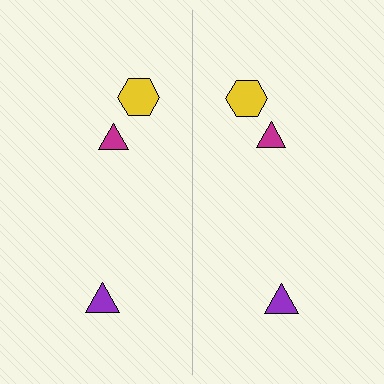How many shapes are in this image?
There are 6 shapes in this image.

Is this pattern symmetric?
Yes, this pattern has bilateral (reflection) symmetry.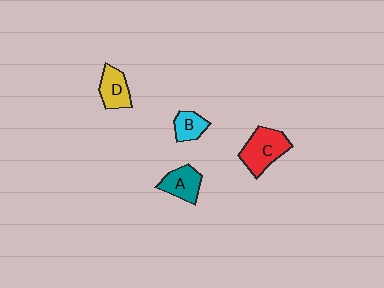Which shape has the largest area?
Shape C (red).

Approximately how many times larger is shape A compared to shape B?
Approximately 1.4 times.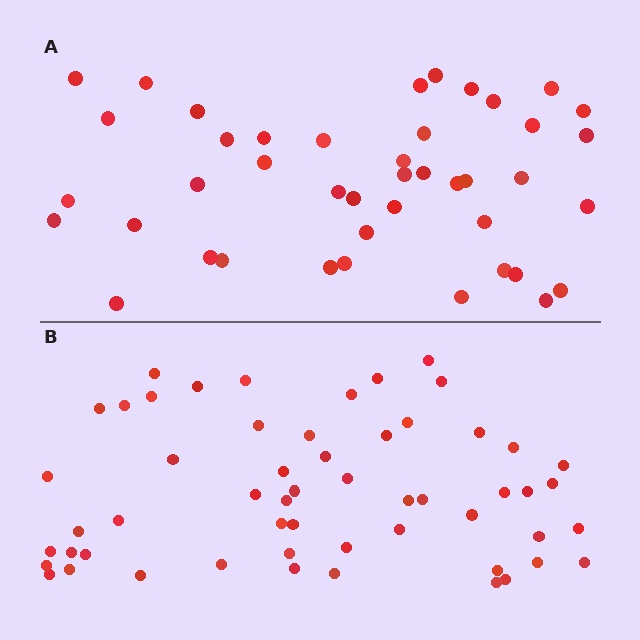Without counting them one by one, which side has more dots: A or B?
Region B (the bottom region) has more dots.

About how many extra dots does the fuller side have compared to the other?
Region B has roughly 12 or so more dots than region A.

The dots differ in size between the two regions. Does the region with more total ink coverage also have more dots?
No. Region A has more total ink coverage because its dots are larger, but region B actually contains more individual dots. Total area can be misleading — the number of items is what matters here.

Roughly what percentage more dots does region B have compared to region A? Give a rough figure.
About 30% more.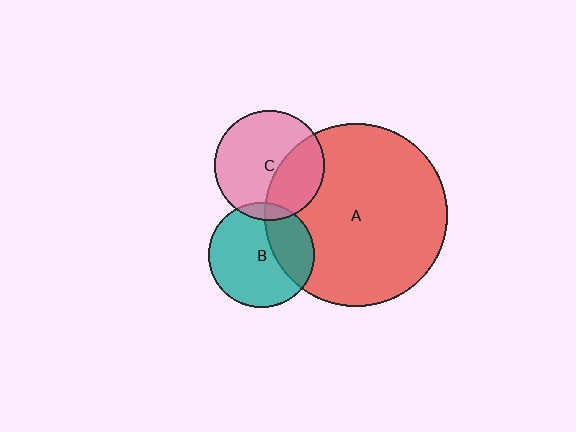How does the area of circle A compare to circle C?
Approximately 2.7 times.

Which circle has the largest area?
Circle A (red).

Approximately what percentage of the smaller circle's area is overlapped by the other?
Approximately 35%.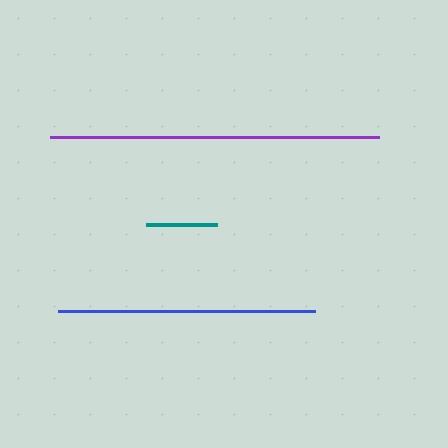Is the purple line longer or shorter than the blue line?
The purple line is longer than the blue line.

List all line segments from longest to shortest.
From longest to shortest: purple, blue, teal.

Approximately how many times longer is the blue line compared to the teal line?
The blue line is approximately 3.6 times the length of the teal line.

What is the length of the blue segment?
The blue segment is approximately 257 pixels long.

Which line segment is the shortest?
The teal line is the shortest at approximately 71 pixels.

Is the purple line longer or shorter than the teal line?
The purple line is longer than the teal line.